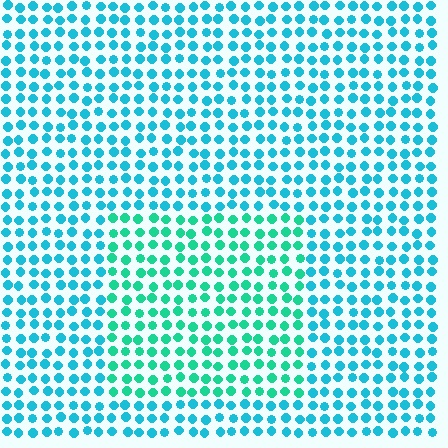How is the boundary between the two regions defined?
The boundary is defined purely by a slight shift in hue (about 30 degrees). Spacing, size, and orientation are identical on both sides.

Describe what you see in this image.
The image is filled with small cyan elements in a uniform arrangement. A rectangle-shaped region is visible where the elements are tinted to a slightly different hue, forming a subtle color boundary.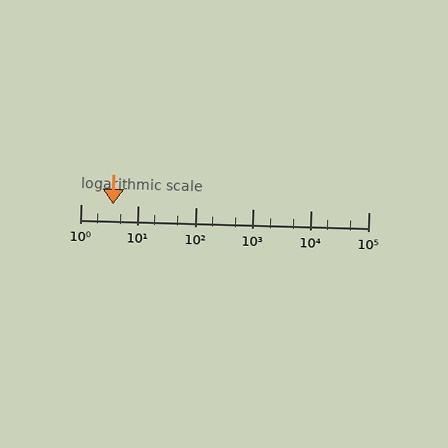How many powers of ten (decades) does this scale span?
The scale spans 5 decades, from 1 to 100000.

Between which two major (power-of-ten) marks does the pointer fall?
The pointer is between 1 and 10.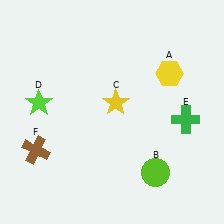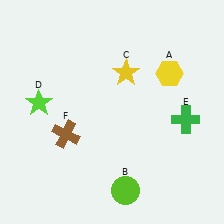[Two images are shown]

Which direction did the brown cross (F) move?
The brown cross (F) moved right.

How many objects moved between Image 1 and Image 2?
3 objects moved between the two images.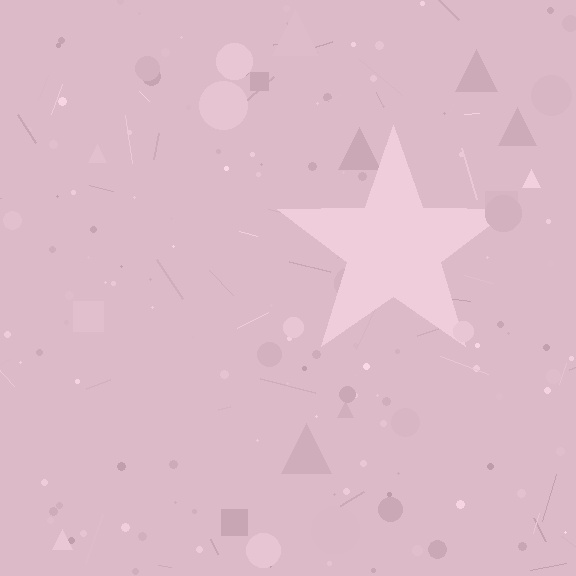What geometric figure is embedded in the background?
A star is embedded in the background.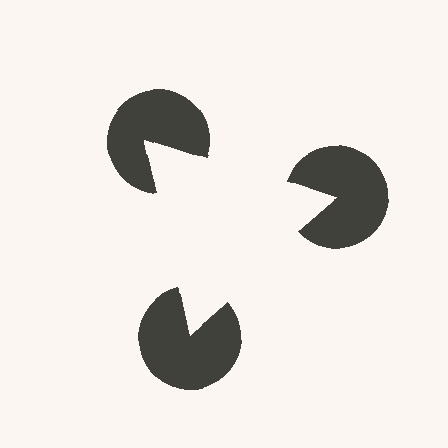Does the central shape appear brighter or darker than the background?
It typically appears slightly brighter than the background, even though no actual brightness change is drawn.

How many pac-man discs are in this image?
There are 3 — one at each vertex of the illusory triangle.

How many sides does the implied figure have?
3 sides.